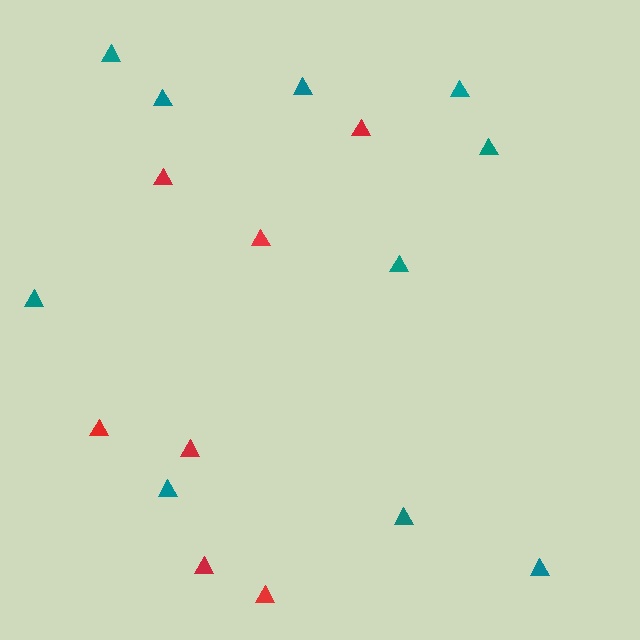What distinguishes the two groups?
There are 2 groups: one group of red triangles (7) and one group of teal triangles (10).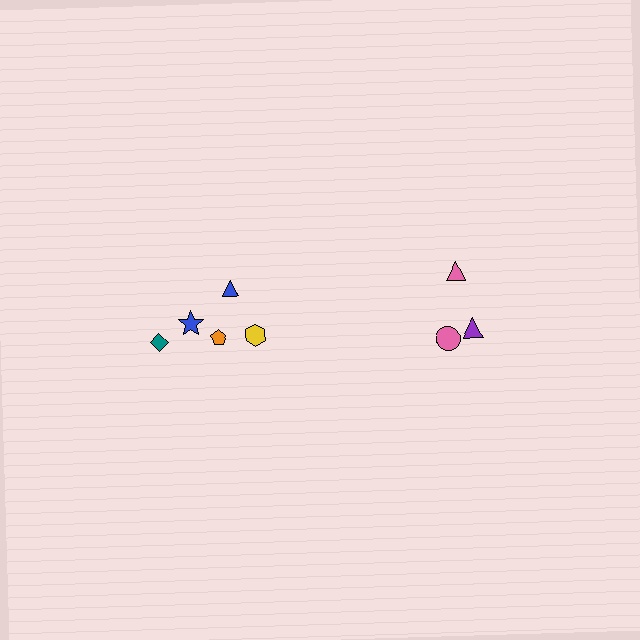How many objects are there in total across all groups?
There are 8 objects.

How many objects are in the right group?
There are 3 objects.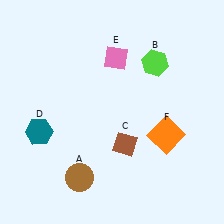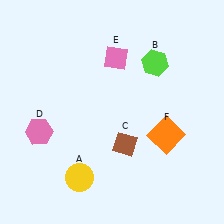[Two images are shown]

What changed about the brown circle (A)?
In Image 1, A is brown. In Image 2, it changed to yellow.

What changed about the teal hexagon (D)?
In Image 1, D is teal. In Image 2, it changed to pink.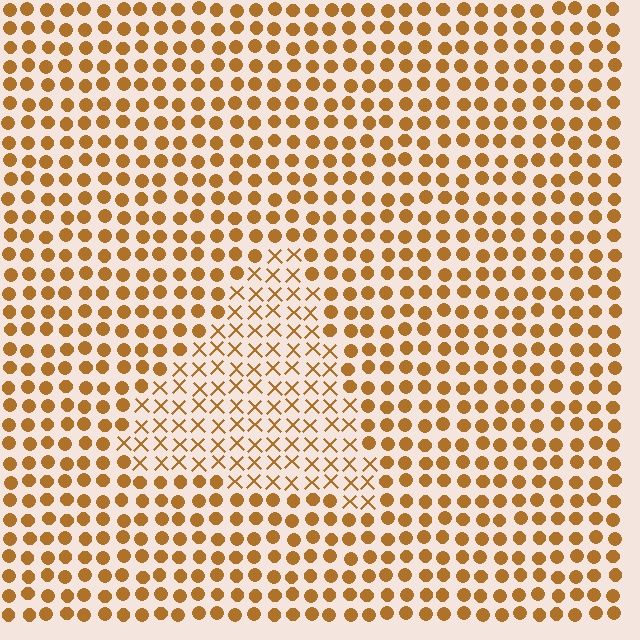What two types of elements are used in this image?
The image uses X marks inside the triangle region and circles outside it.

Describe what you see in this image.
The image is filled with small brown elements arranged in a uniform grid. A triangle-shaped region contains X marks, while the surrounding area contains circles. The boundary is defined purely by the change in element shape.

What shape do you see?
I see a triangle.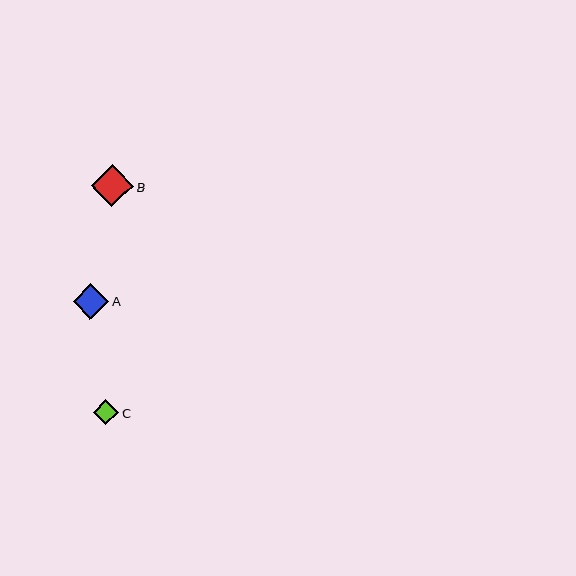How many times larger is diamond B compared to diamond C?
Diamond B is approximately 1.7 times the size of diamond C.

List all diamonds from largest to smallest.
From largest to smallest: B, A, C.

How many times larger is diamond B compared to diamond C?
Diamond B is approximately 1.7 times the size of diamond C.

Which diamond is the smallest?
Diamond C is the smallest with a size of approximately 25 pixels.